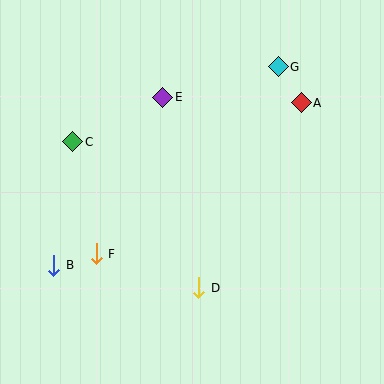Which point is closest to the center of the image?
Point D at (199, 288) is closest to the center.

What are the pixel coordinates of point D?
Point D is at (199, 288).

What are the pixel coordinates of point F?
Point F is at (96, 254).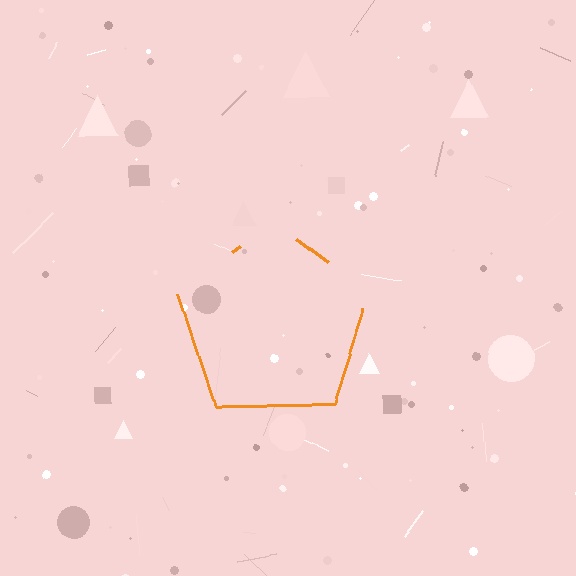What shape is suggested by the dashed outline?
The dashed outline suggests a pentagon.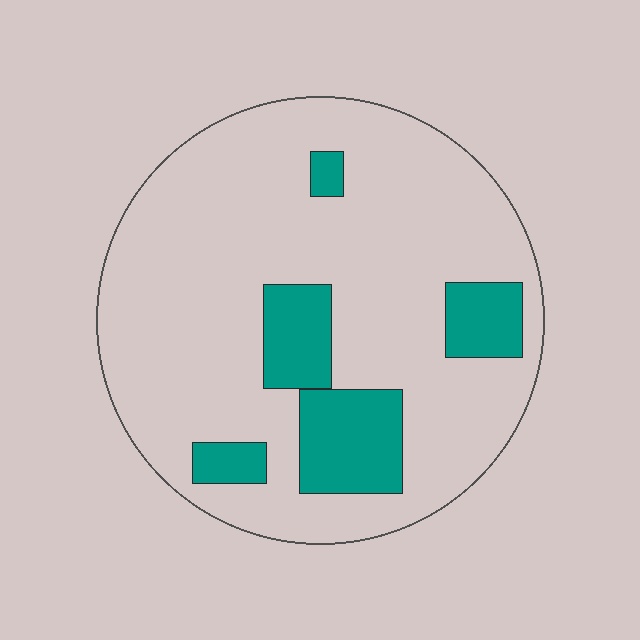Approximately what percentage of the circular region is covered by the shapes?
Approximately 20%.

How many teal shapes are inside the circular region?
5.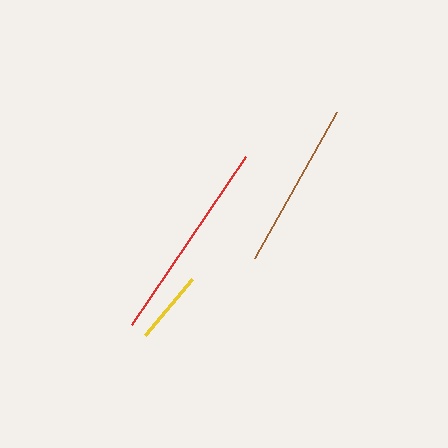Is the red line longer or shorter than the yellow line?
The red line is longer than the yellow line.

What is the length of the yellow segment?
The yellow segment is approximately 73 pixels long.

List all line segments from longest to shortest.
From longest to shortest: red, brown, yellow.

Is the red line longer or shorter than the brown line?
The red line is longer than the brown line.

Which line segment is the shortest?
The yellow line is the shortest at approximately 73 pixels.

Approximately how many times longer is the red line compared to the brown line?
The red line is approximately 1.2 times the length of the brown line.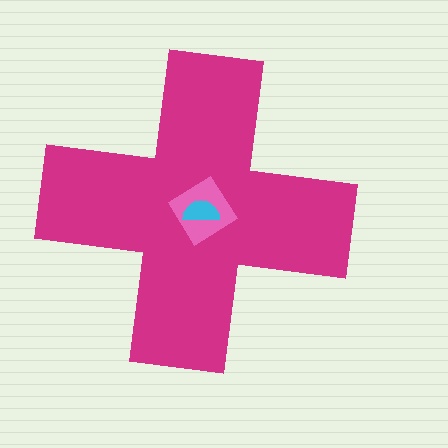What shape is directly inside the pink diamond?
The cyan semicircle.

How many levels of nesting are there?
3.